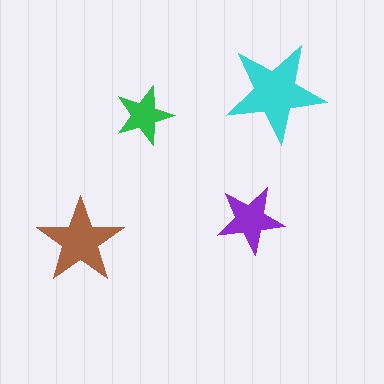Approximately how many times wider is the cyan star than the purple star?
About 1.5 times wider.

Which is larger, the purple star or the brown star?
The brown one.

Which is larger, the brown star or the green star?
The brown one.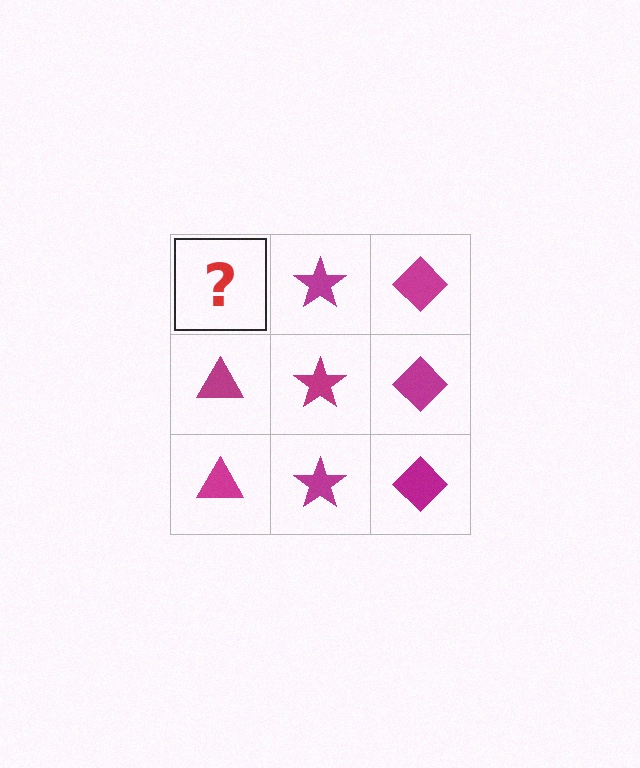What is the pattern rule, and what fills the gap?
The rule is that each column has a consistent shape. The gap should be filled with a magenta triangle.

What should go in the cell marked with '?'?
The missing cell should contain a magenta triangle.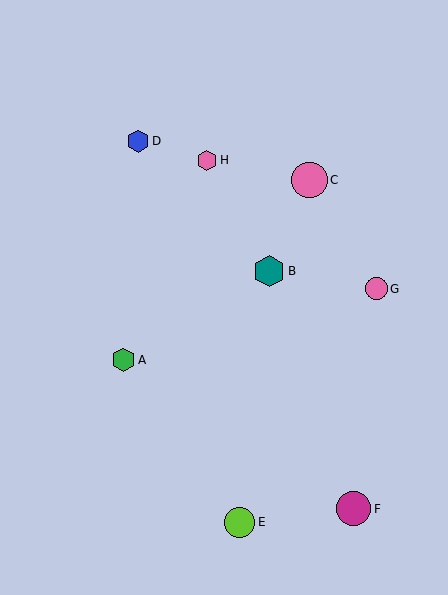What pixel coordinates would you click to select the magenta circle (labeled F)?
Click at (354, 509) to select the magenta circle F.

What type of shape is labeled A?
Shape A is a green hexagon.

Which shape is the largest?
The pink circle (labeled C) is the largest.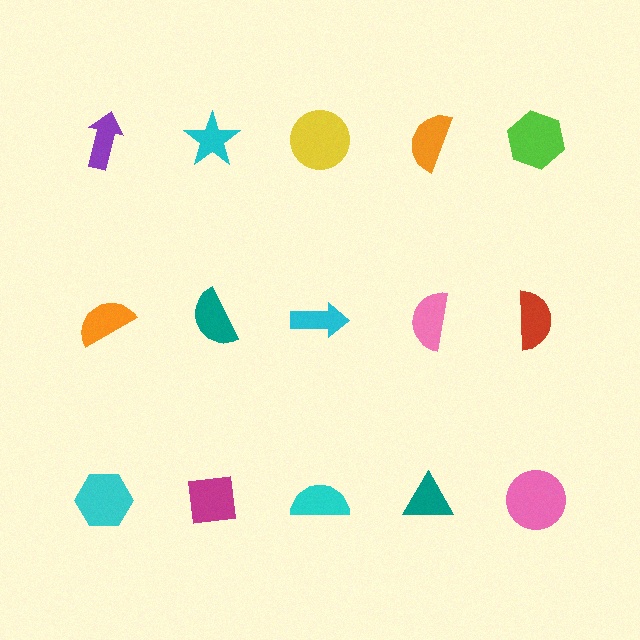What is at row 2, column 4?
A pink semicircle.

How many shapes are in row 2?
5 shapes.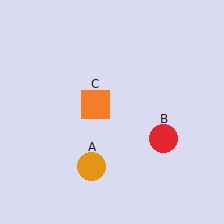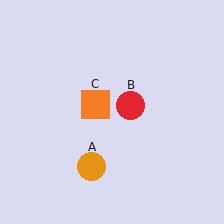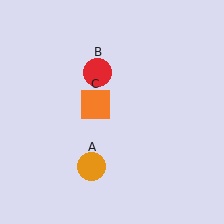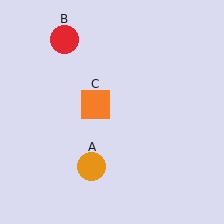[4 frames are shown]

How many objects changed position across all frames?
1 object changed position: red circle (object B).